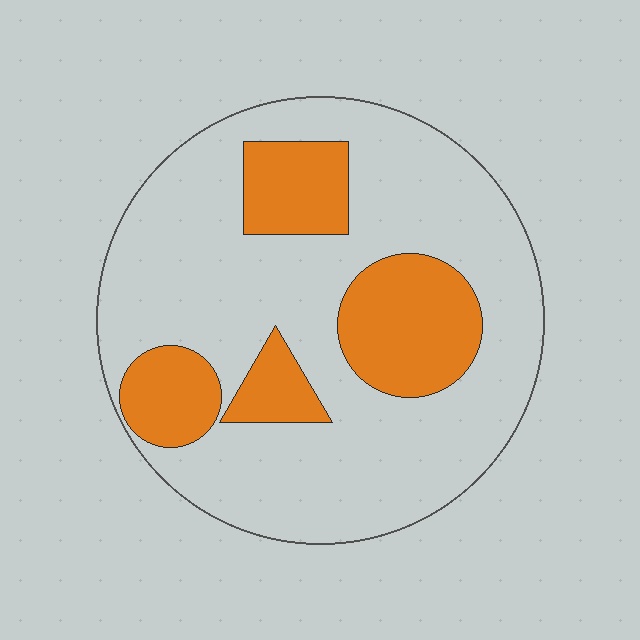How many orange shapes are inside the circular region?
4.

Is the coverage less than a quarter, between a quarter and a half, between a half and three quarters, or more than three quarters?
Between a quarter and a half.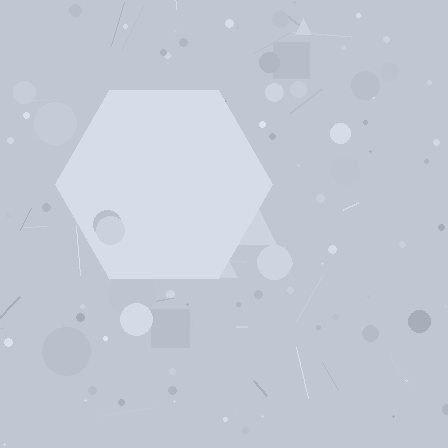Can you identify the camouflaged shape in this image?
The camouflaged shape is a hexagon.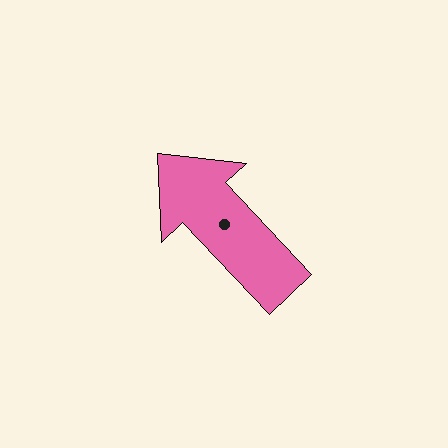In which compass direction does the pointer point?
Northwest.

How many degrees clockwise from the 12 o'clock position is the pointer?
Approximately 317 degrees.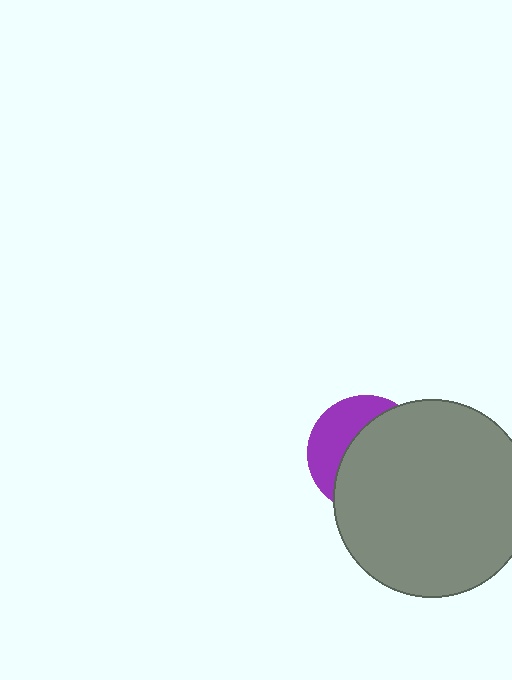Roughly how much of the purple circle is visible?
A small part of it is visible (roughly 36%).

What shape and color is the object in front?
The object in front is a gray circle.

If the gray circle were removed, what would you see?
You would see the complete purple circle.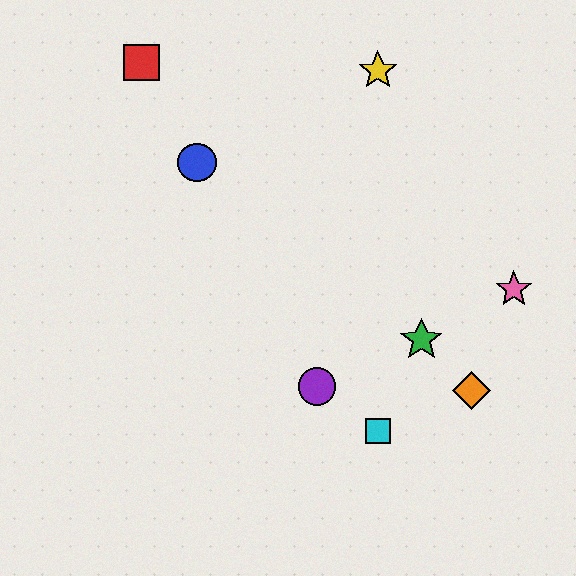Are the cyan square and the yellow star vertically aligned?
Yes, both are at x≈378.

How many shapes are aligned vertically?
2 shapes (the yellow star, the cyan square) are aligned vertically.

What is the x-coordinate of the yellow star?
The yellow star is at x≈378.